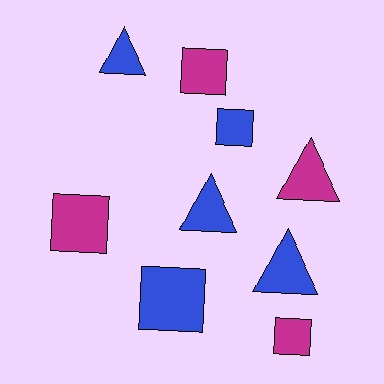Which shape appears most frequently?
Square, with 5 objects.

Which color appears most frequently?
Blue, with 5 objects.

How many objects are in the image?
There are 9 objects.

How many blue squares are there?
There are 2 blue squares.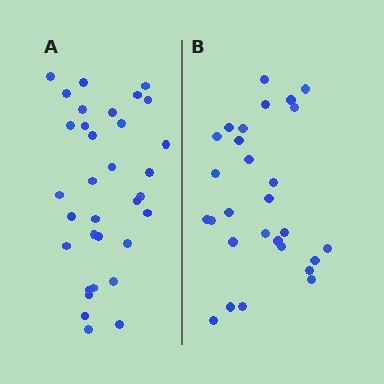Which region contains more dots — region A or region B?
Region A (the left region) has more dots.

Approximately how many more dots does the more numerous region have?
Region A has about 5 more dots than region B.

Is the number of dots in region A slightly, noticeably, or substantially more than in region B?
Region A has only slightly more — the two regions are fairly close. The ratio is roughly 1.2 to 1.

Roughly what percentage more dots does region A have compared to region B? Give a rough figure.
About 20% more.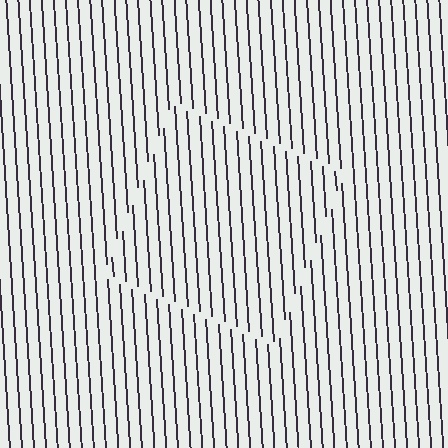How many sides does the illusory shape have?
4 sides — the line-ends trace a square.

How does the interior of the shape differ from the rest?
The interior of the shape contains the same grating, shifted by half a period — the contour is defined by the phase discontinuity where line-ends from the inner and outer gratings abut.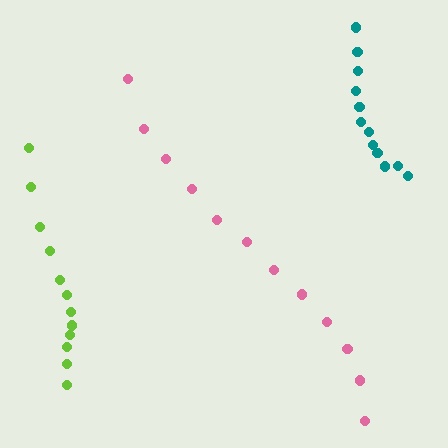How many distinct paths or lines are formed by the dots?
There are 3 distinct paths.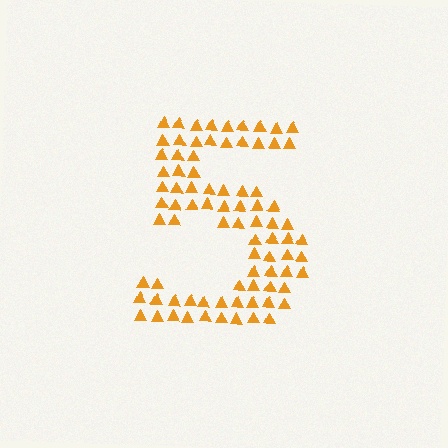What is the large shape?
The large shape is the digit 5.